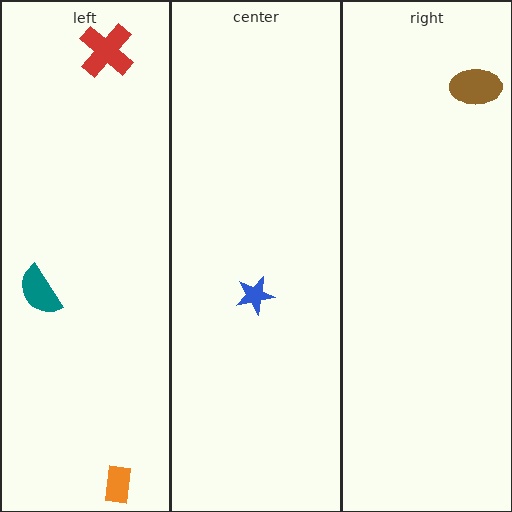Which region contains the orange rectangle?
The left region.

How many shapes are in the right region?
1.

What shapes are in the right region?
The brown ellipse.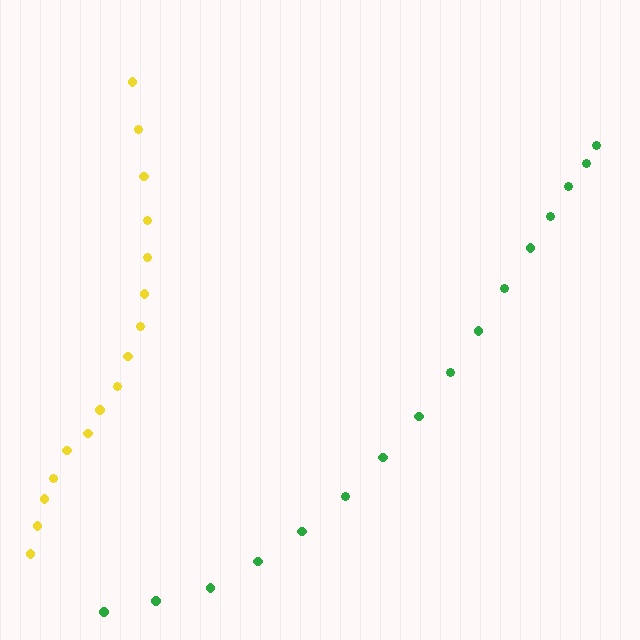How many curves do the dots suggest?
There are 2 distinct paths.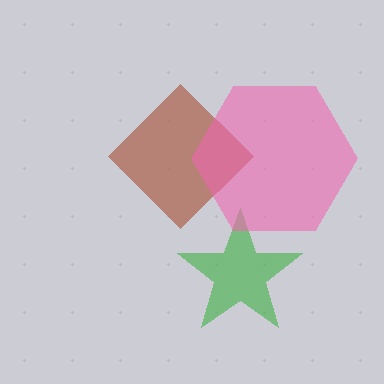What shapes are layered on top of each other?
The layered shapes are: a green star, a brown diamond, a pink hexagon.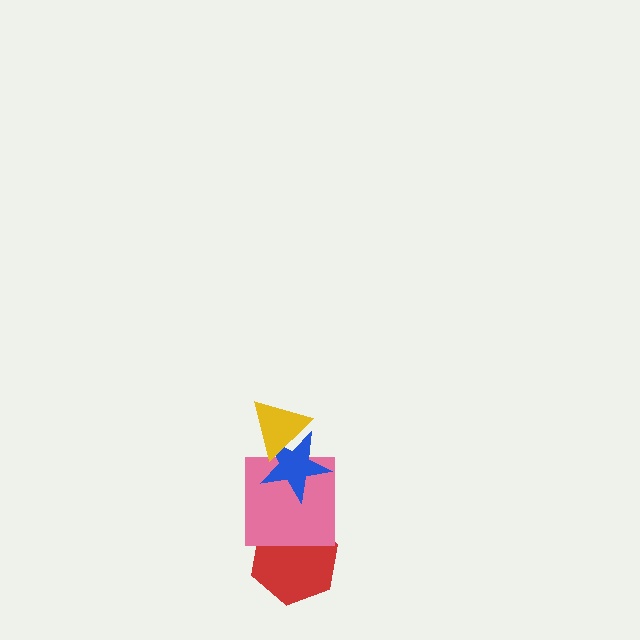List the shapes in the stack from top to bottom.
From top to bottom: the yellow triangle, the blue star, the pink square, the red hexagon.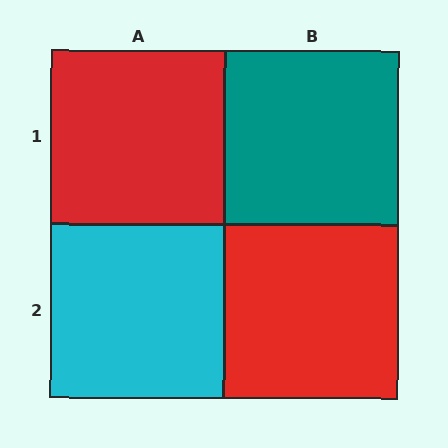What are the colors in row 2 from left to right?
Cyan, red.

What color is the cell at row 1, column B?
Teal.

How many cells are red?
2 cells are red.